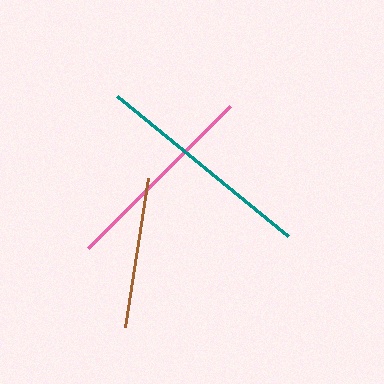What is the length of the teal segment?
The teal segment is approximately 222 pixels long.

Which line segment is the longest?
The teal line is the longest at approximately 222 pixels.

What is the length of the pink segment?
The pink segment is approximately 201 pixels long.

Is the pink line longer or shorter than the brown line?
The pink line is longer than the brown line.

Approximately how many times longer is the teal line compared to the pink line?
The teal line is approximately 1.1 times the length of the pink line.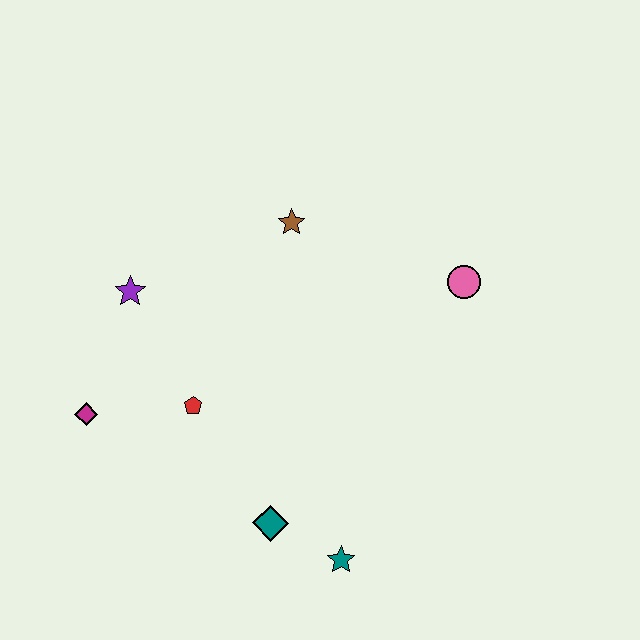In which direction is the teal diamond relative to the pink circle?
The teal diamond is below the pink circle.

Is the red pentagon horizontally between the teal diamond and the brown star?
No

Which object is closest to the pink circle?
The brown star is closest to the pink circle.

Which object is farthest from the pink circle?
The magenta diamond is farthest from the pink circle.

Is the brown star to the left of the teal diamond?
No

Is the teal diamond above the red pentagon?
No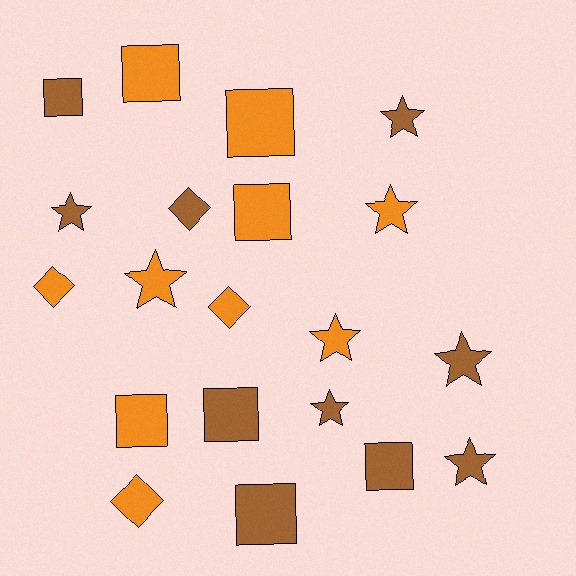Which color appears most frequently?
Brown, with 10 objects.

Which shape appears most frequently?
Square, with 8 objects.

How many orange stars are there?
There are 3 orange stars.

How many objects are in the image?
There are 20 objects.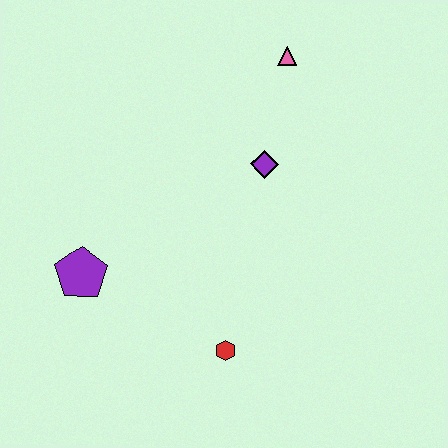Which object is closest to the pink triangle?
The purple diamond is closest to the pink triangle.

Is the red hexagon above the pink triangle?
No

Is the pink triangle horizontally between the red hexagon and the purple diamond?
No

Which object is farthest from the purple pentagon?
The pink triangle is farthest from the purple pentagon.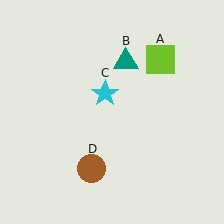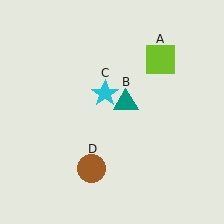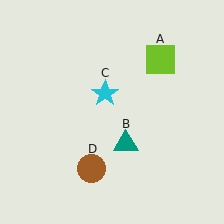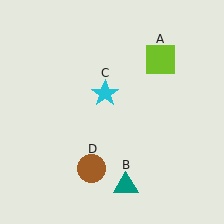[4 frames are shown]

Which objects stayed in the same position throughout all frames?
Lime square (object A) and cyan star (object C) and brown circle (object D) remained stationary.